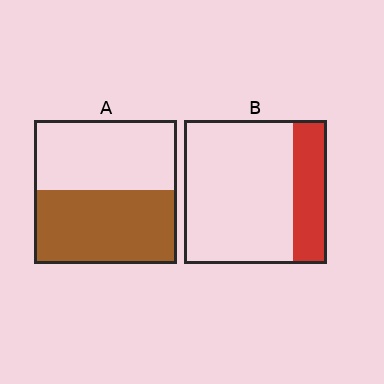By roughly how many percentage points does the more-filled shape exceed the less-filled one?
By roughly 30 percentage points (A over B).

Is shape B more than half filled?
No.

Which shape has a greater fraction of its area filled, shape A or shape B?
Shape A.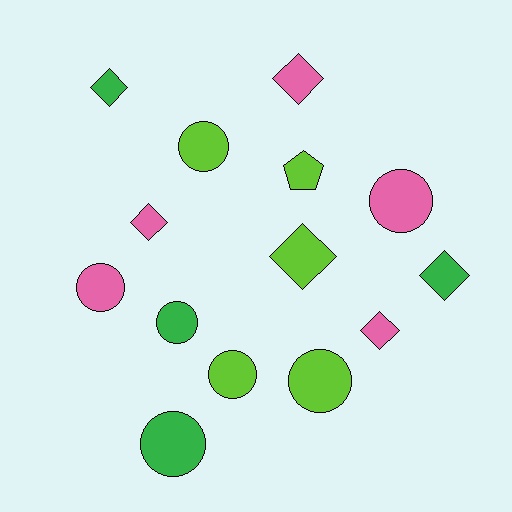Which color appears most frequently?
Lime, with 5 objects.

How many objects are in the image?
There are 14 objects.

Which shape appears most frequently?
Circle, with 7 objects.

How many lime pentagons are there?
There is 1 lime pentagon.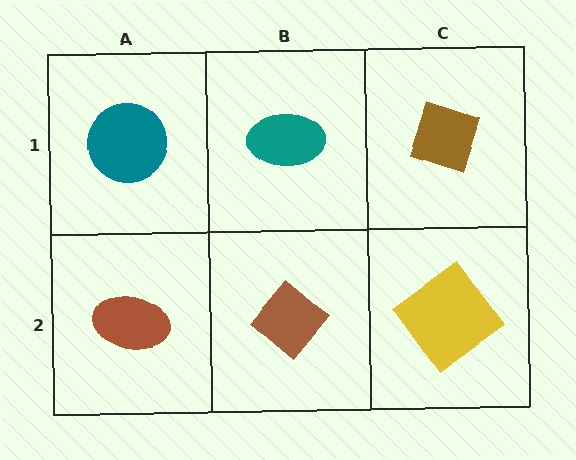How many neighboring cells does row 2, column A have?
2.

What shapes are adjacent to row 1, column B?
A brown diamond (row 2, column B), a teal circle (row 1, column A), a brown diamond (row 1, column C).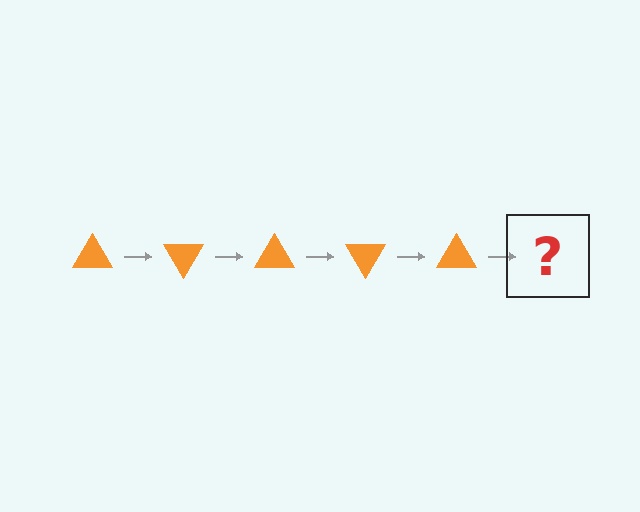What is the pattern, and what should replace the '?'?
The pattern is that the triangle rotates 60 degrees each step. The '?' should be an orange triangle rotated 300 degrees.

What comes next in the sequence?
The next element should be an orange triangle rotated 300 degrees.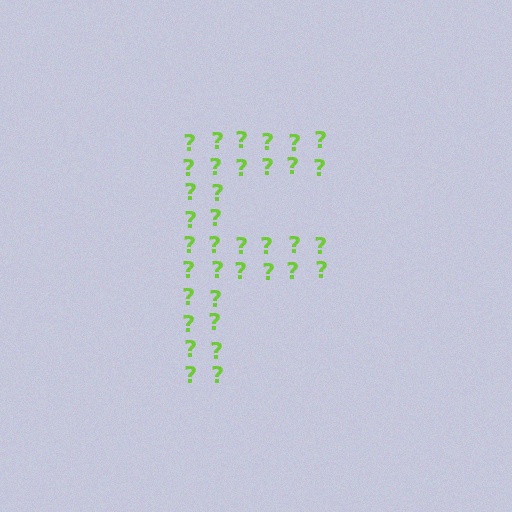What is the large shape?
The large shape is the letter F.